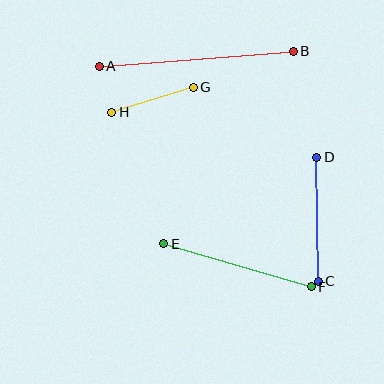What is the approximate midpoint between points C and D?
The midpoint is at approximately (318, 219) pixels.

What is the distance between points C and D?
The distance is approximately 124 pixels.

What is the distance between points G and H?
The distance is approximately 85 pixels.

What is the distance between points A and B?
The distance is approximately 195 pixels.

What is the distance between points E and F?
The distance is approximately 154 pixels.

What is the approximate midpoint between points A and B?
The midpoint is at approximately (196, 59) pixels.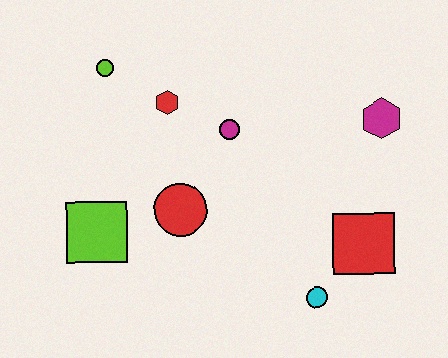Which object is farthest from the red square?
The lime circle is farthest from the red square.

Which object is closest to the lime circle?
The red hexagon is closest to the lime circle.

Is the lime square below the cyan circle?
No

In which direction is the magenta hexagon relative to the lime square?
The magenta hexagon is to the right of the lime square.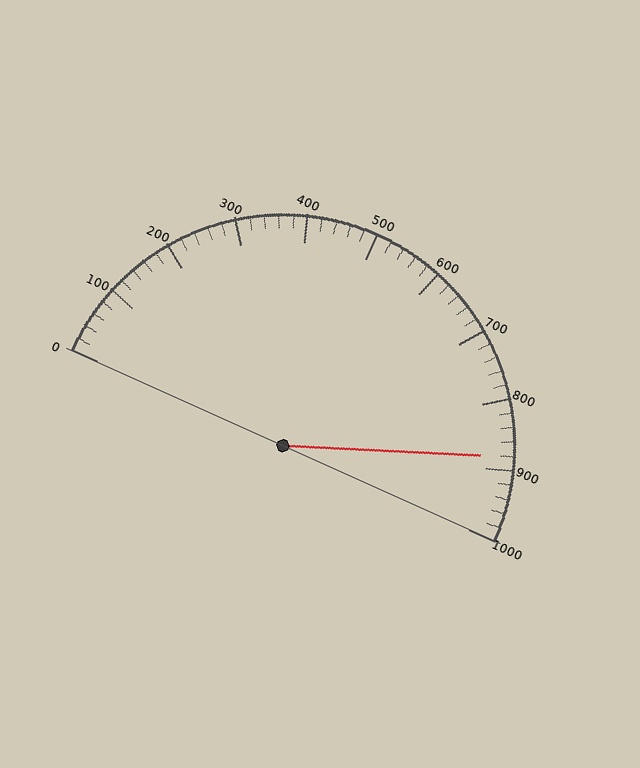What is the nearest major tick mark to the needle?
The nearest major tick mark is 900.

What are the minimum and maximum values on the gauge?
The gauge ranges from 0 to 1000.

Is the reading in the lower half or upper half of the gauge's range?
The reading is in the upper half of the range (0 to 1000).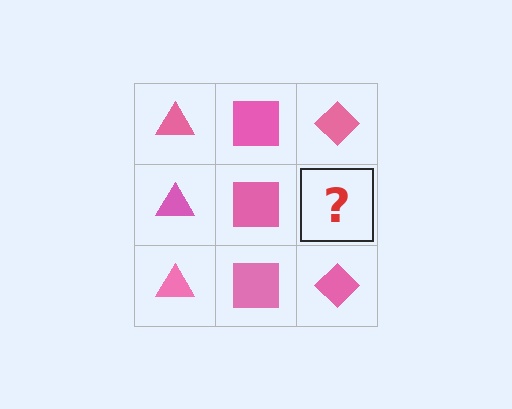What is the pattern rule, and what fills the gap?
The rule is that each column has a consistent shape. The gap should be filled with a pink diamond.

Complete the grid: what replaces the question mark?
The question mark should be replaced with a pink diamond.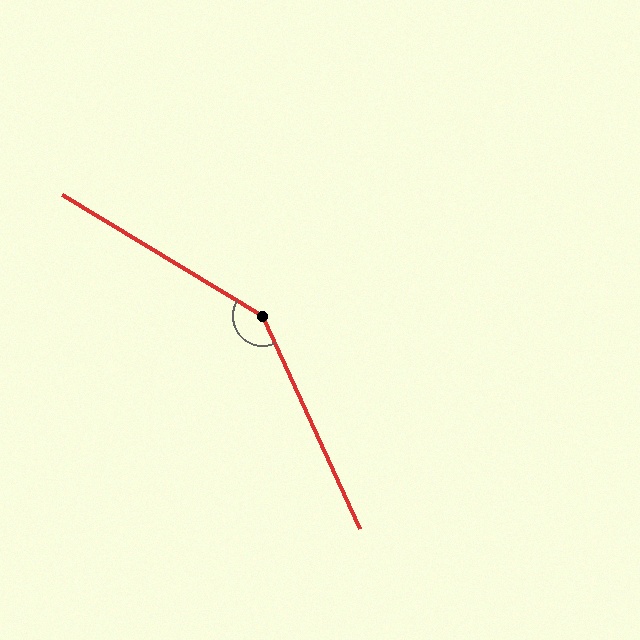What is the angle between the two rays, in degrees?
Approximately 146 degrees.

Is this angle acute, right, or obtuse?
It is obtuse.